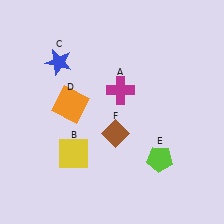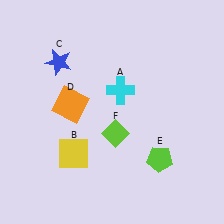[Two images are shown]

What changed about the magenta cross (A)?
In Image 1, A is magenta. In Image 2, it changed to cyan.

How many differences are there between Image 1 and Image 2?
There are 2 differences between the two images.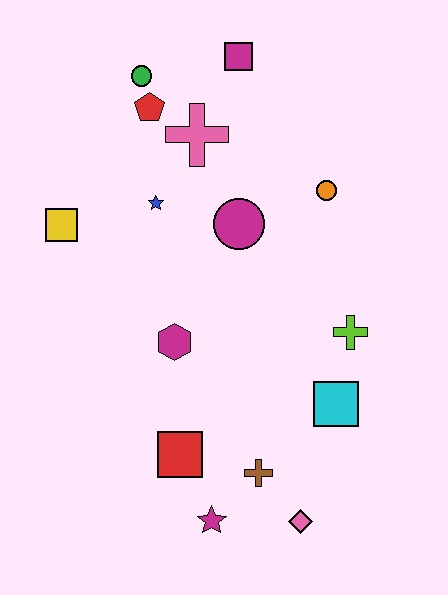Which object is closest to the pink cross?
The red pentagon is closest to the pink cross.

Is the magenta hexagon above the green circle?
No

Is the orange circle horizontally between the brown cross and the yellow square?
No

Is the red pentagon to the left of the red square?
Yes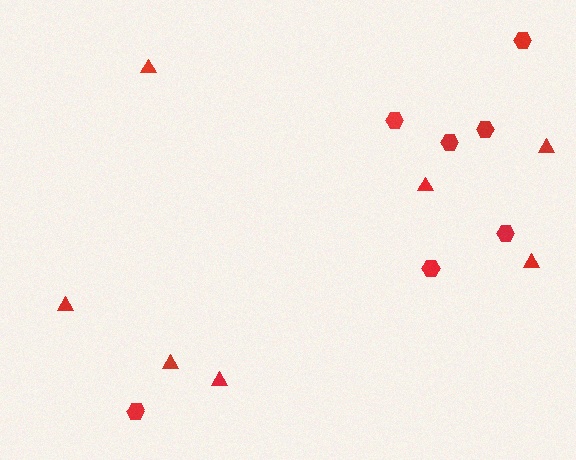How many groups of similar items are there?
There are 2 groups: one group of hexagons (7) and one group of triangles (7).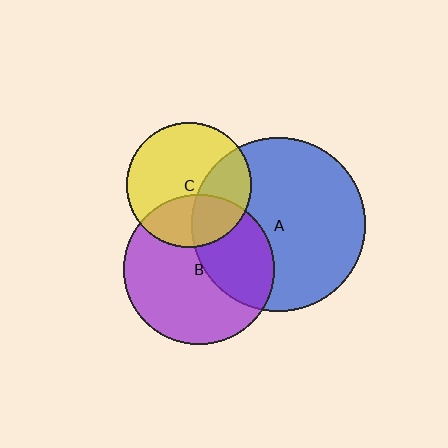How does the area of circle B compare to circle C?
Approximately 1.5 times.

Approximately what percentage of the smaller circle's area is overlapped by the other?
Approximately 30%.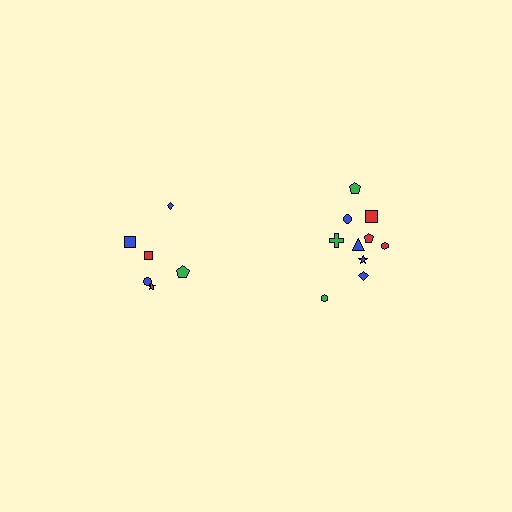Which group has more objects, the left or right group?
The right group.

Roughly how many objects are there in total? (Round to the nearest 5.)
Roughly 15 objects in total.